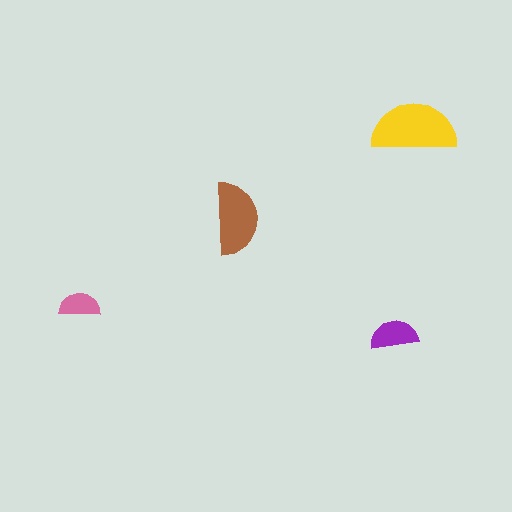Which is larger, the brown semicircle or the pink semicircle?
The brown one.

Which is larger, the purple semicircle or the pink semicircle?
The purple one.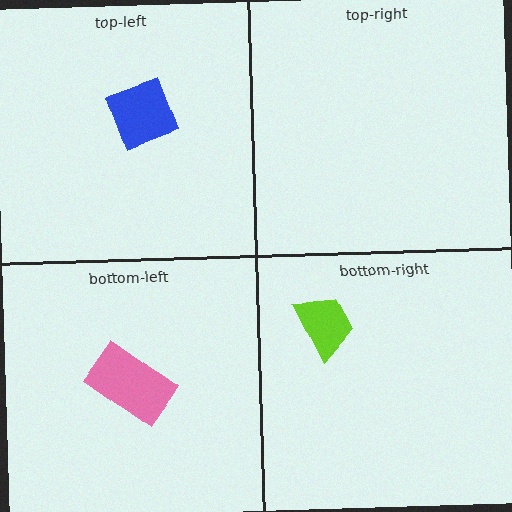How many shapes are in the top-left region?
1.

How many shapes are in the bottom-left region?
1.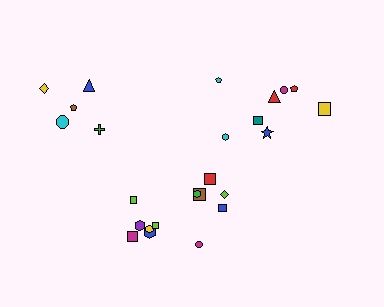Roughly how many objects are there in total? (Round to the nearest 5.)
Roughly 25 objects in total.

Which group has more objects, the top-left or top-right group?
The top-right group.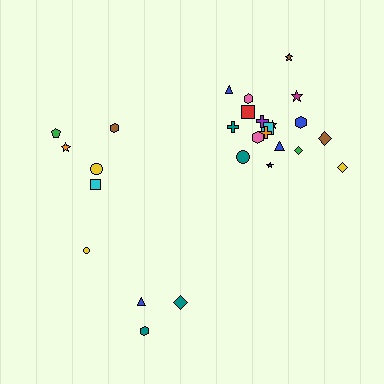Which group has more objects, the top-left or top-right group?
The top-right group.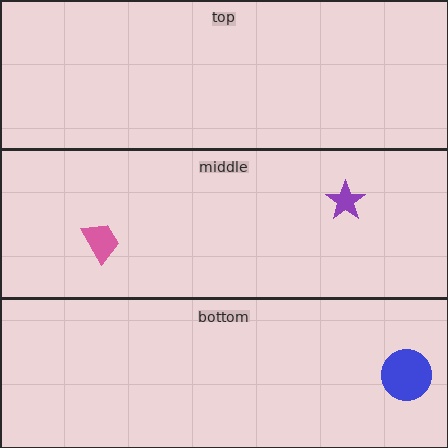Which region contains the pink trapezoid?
The middle region.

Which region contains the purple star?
The middle region.